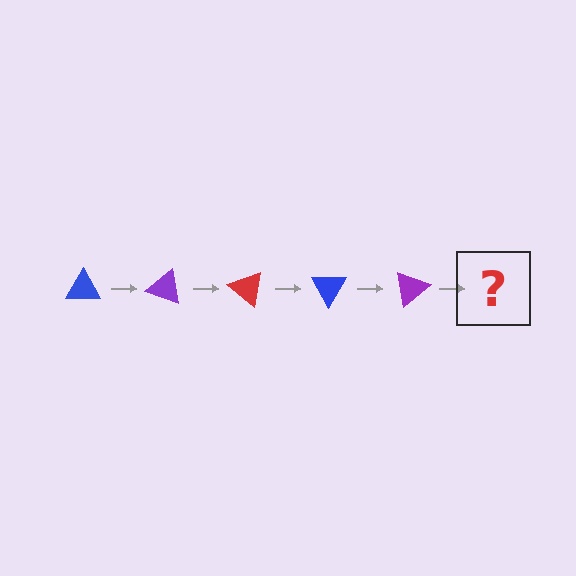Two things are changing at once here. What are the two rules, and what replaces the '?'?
The two rules are that it rotates 20 degrees each step and the color cycles through blue, purple, and red. The '?' should be a red triangle, rotated 100 degrees from the start.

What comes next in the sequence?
The next element should be a red triangle, rotated 100 degrees from the start.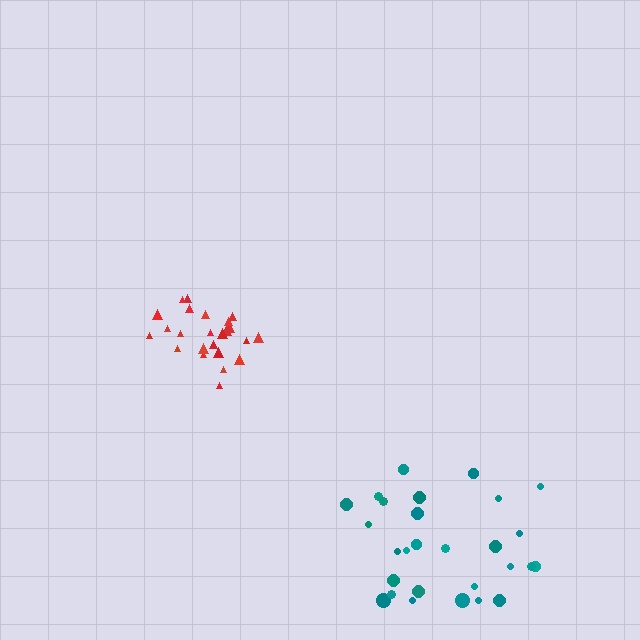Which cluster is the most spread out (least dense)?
Teal.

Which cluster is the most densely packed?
Red.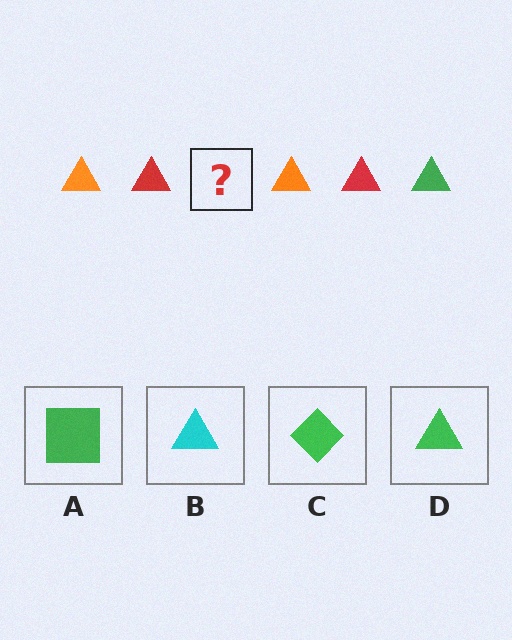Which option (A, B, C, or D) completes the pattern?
D.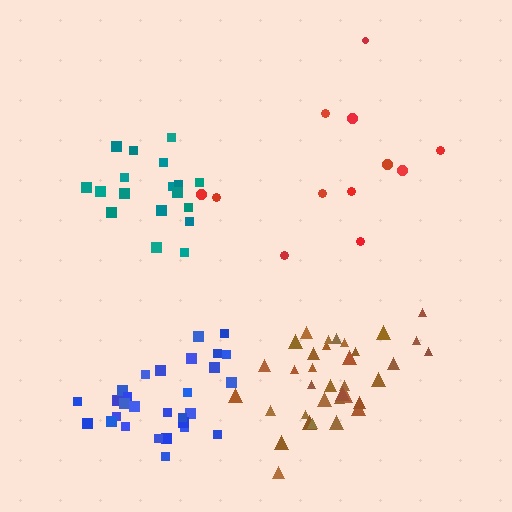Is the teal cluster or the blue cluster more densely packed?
Blue.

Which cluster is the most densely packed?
Brown.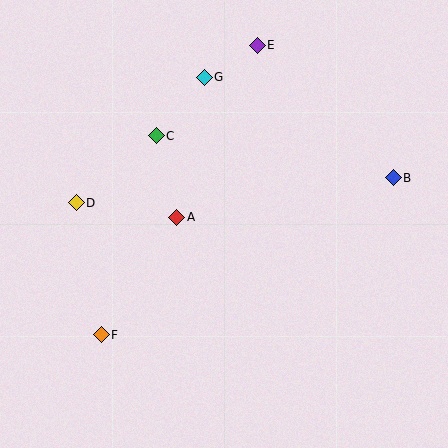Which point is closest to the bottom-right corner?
Point B is closest to the bottom-right corner.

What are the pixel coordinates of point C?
Point C is at (156, 136).